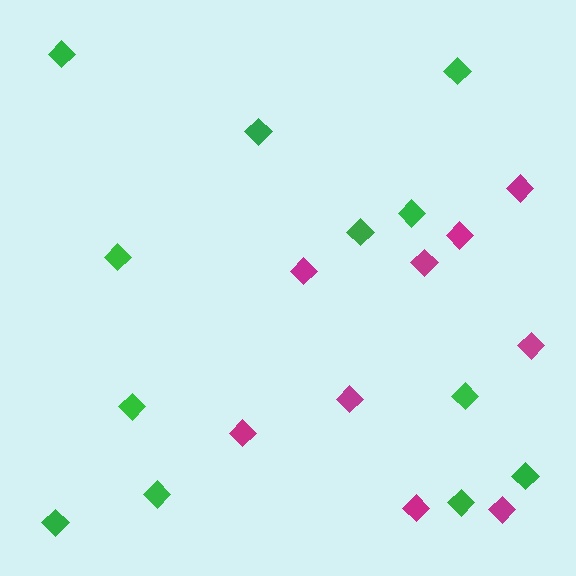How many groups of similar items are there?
There are 2 groups: one group of magenta diamonds (9) and one group of green diamonds (12).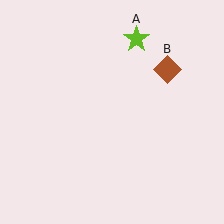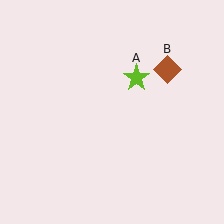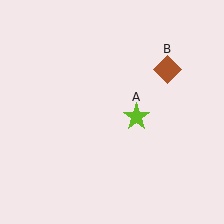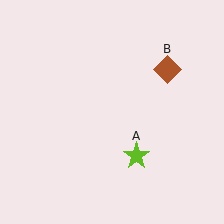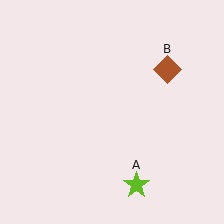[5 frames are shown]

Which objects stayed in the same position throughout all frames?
Brown diamond (object B) remained stationary.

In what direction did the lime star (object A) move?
The lime star (object A) moved down.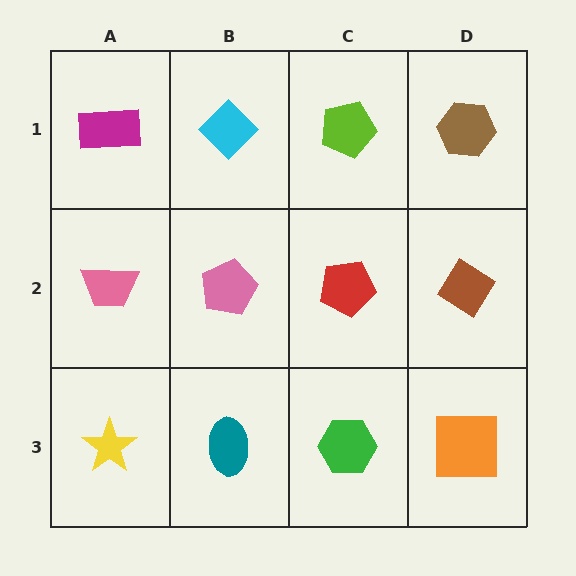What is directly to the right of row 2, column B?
A red pentagon.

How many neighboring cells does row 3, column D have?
2.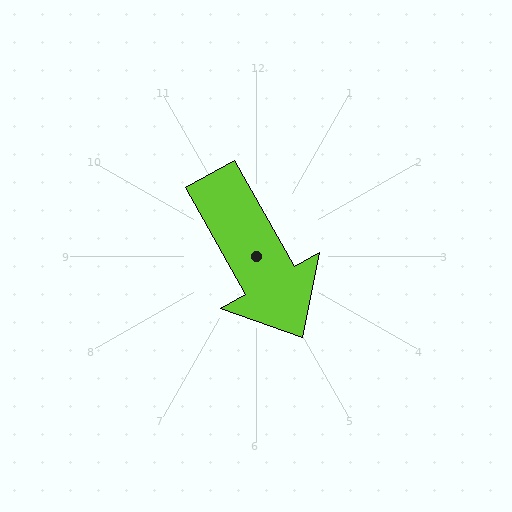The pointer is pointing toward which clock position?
Roughly 5 o'clock.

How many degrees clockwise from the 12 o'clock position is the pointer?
Approximately 151 degrees.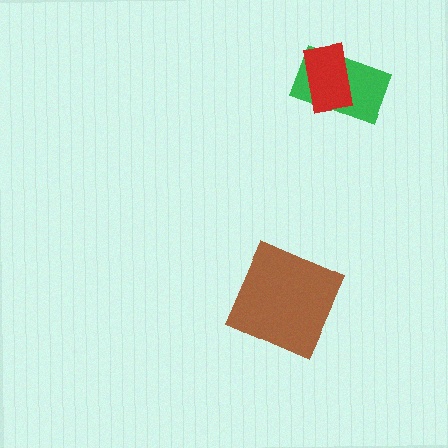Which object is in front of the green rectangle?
The red rectangle is in front of the green rectangle.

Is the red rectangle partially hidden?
No, no other shape covers it.